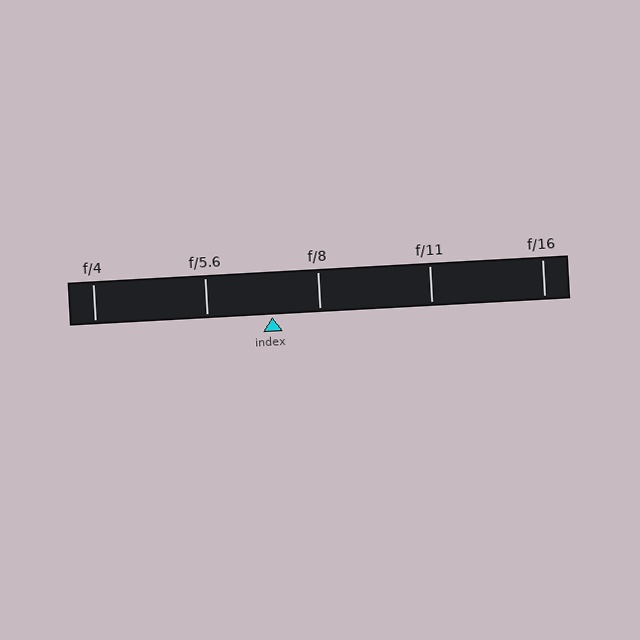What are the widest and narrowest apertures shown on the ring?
The widest aperture shown is f/4 and the narrowest is f/16.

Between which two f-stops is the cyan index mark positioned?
The index mark is between f/5.6 and f/8.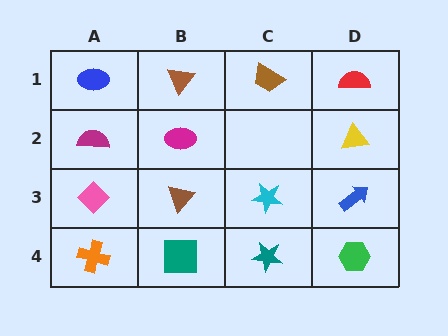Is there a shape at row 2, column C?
No, that cell is empty.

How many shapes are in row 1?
4 shapes.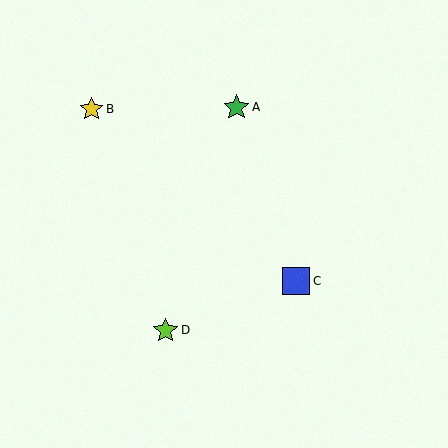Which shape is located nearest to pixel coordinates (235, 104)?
The green star (labeled A) at (236, 107) is nearest to that location.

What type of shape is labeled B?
Shape B is a yellow star.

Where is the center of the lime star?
The center of the lime star is at (165, 330).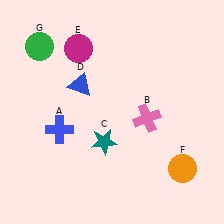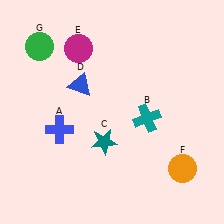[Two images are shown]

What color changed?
The cross (B) changed from pink in Image 1 to teal in Image 2.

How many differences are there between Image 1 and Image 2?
There is 1 difference between the two images.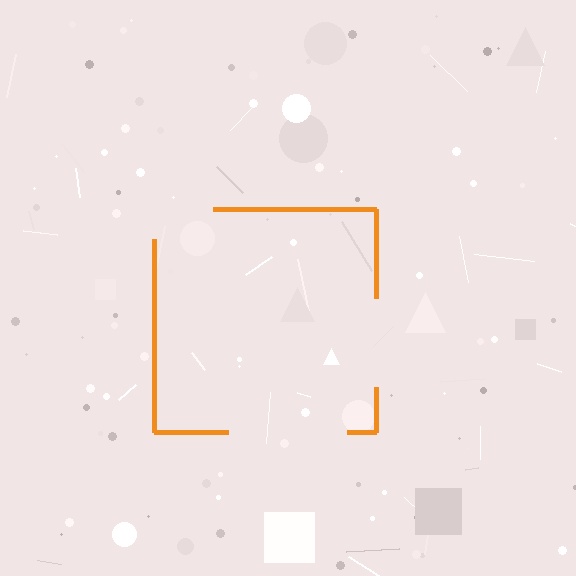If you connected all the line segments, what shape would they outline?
They would outline a square.